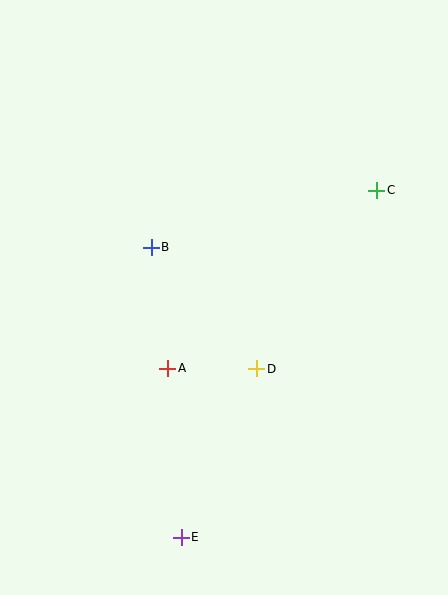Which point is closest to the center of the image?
Point D at (257, 369) is closest to the center.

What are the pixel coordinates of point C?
Point C is at (377, 190).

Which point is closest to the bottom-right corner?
Point E is closest to the bottom-right corner.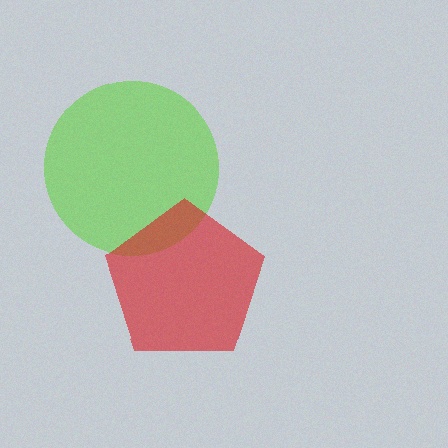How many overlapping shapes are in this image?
There are 2 overlapping shapes in the image.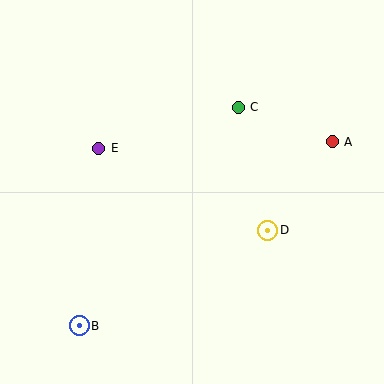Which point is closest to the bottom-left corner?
Point B is closest to the bottom-left corner.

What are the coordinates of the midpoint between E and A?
The midpoint between E and A is at (215, 145).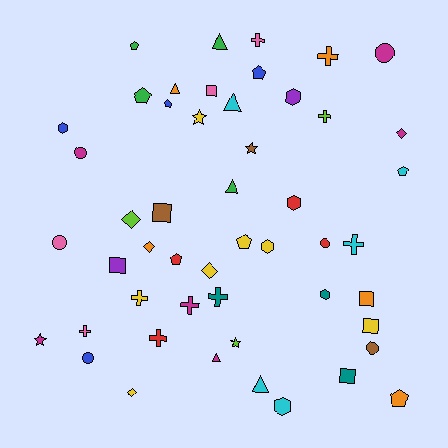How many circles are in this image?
There are 6 circles.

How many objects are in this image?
There are 50 objects.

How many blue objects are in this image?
There are 4 blue objects.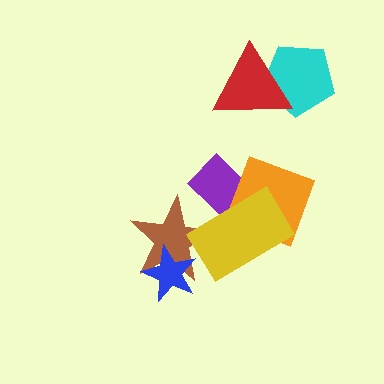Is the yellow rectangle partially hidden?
No, no other shape covers it.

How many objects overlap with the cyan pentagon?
1 object overlaps with the cyan pentagon.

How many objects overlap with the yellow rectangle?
3 objects overlap with the yellow rectangle.